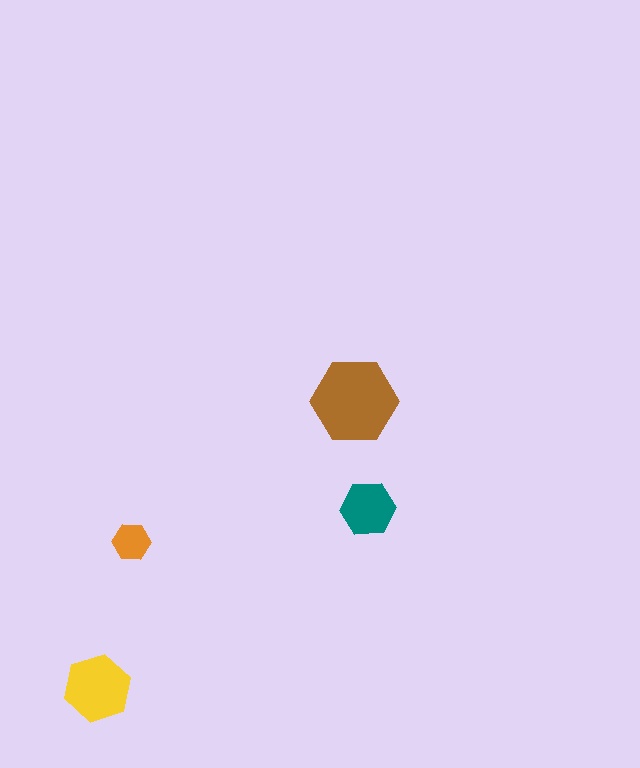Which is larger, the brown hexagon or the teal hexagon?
The brown one.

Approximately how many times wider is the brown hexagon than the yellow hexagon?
About 1.5 times wider.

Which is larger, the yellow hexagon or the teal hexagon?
The yellow one.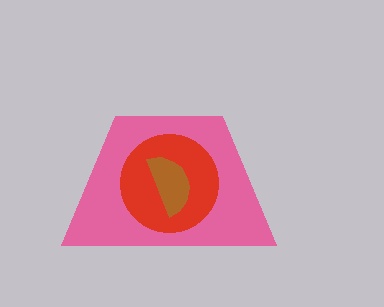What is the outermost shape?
The pink trapezoid.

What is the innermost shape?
The brown semicircle.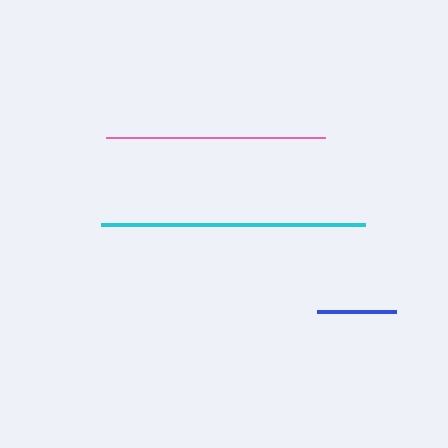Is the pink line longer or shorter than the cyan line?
The cyan line is longer than the pink line.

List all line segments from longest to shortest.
From longest to shortest: cyan, pink, blue.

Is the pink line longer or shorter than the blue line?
The pink line is longer than the blue line.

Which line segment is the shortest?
The blue line is the shortest at approximately 79 pixels.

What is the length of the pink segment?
The pink segment is approximately 219 pixels long.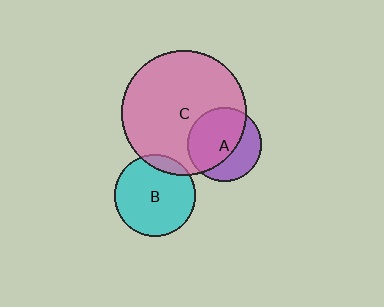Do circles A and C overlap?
Yes.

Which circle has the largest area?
Circle C (pink).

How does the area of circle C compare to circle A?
Approximately 2.9 times.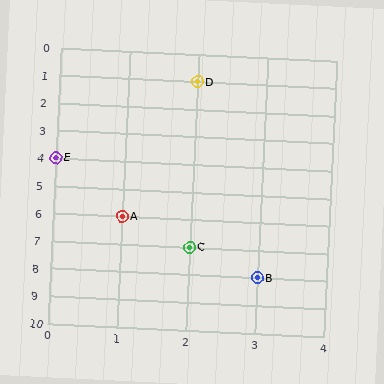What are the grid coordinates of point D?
Point D is at grid coordinates (2, 1).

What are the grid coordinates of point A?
Point A is at grid coordinates (1, 6).